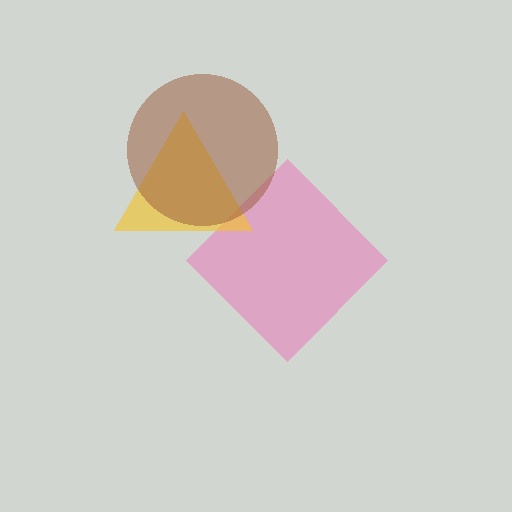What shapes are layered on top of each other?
The layered shapes are: a pink diamond, a yellow triangle, a brown circle.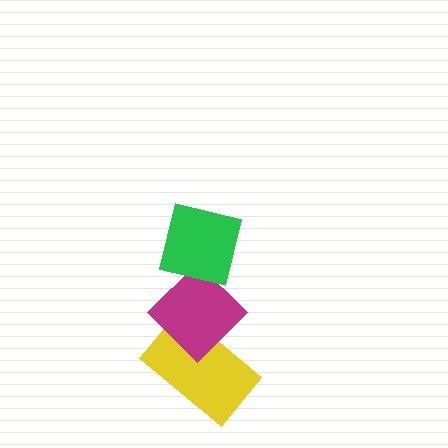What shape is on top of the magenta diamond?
The green square is on top of the magenta diamond.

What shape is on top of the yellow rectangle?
The magenta diamond is on top of the yellow rectangle.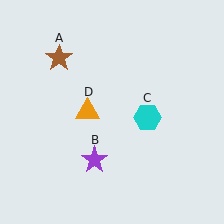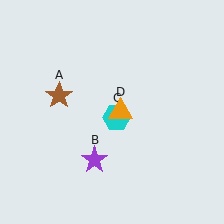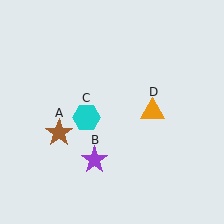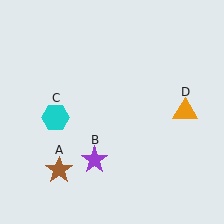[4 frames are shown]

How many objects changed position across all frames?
3 objects changed position: brown star (object A), cyan hexagon (object C), orange triangle (object D).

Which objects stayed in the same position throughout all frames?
Purple star (object B) remained stationary.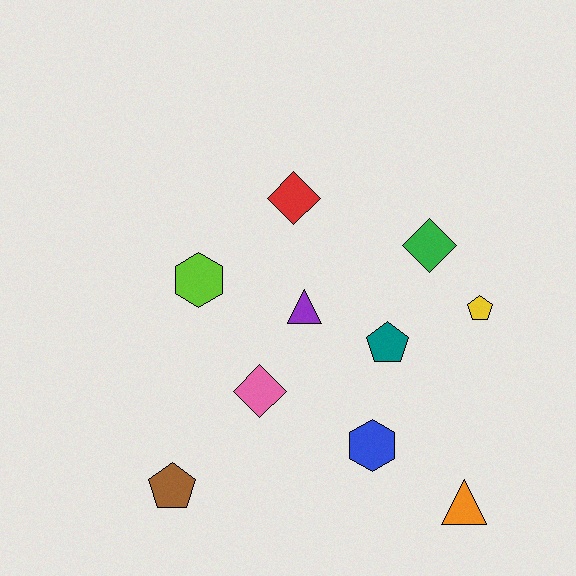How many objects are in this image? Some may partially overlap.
There are 10 objects.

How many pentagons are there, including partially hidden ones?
There are 3 pentagons.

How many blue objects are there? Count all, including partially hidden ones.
There is 1 blue object.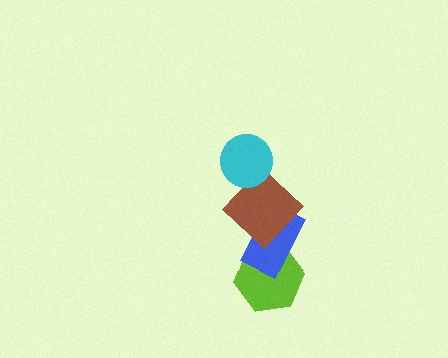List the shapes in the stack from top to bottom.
From top to bottom: the cyan circle, the brown diamond, the blue rectangle, the lime hexagon.